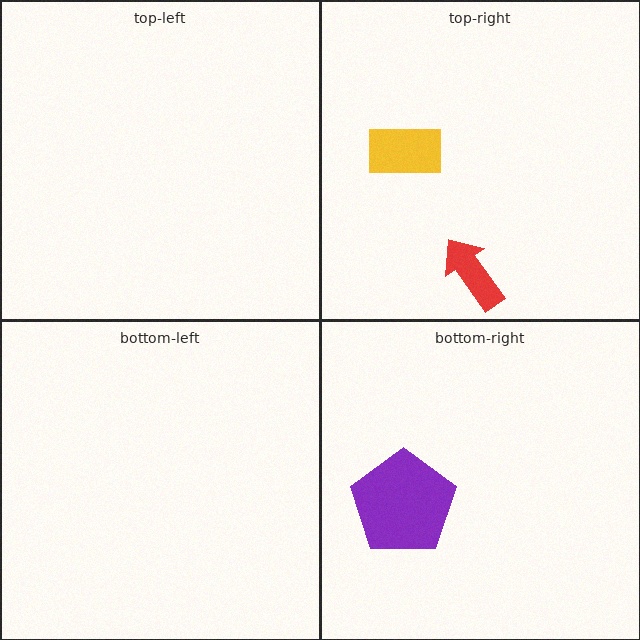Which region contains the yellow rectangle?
The top-right region.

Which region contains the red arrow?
The top-right region.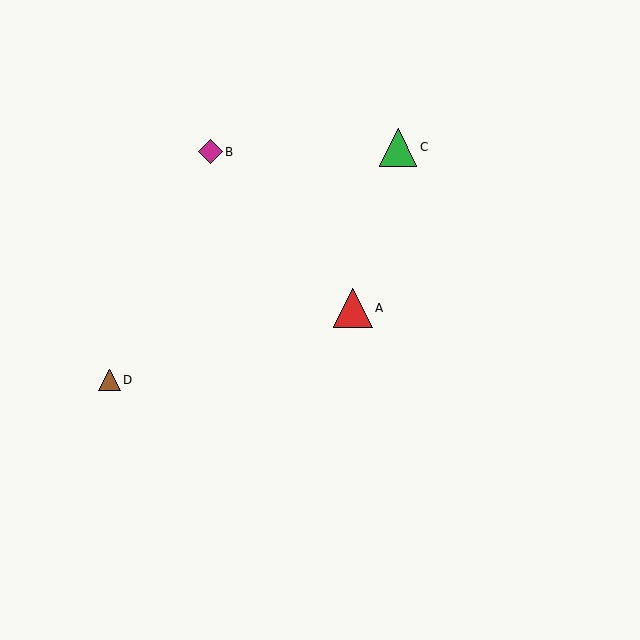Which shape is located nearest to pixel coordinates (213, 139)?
The magenta diamond (labeled B) at (211, 152) is nearest to that location.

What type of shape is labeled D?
Shape D is a brown triangle.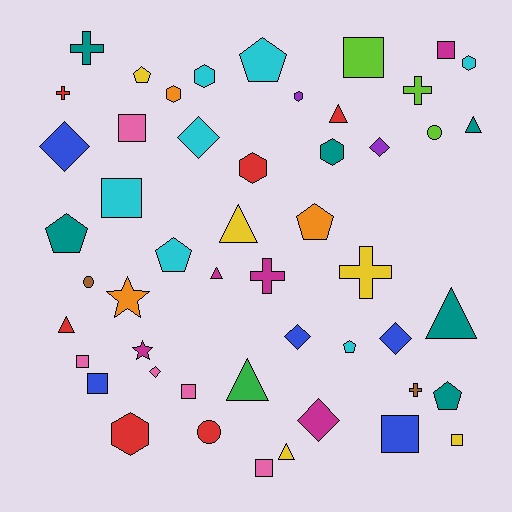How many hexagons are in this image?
There are 7 hexagons.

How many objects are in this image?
There are 50 objects.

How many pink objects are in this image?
There are 5 pink objects.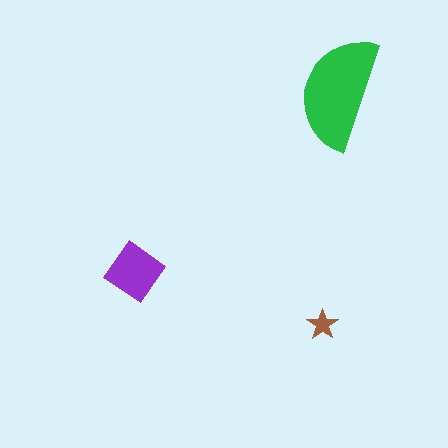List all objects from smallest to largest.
The brown star, the purple diamond, the green semicircle.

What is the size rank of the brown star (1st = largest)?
3rd.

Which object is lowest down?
The brown star is bottommost.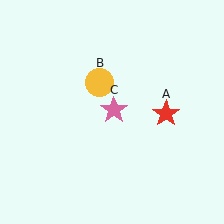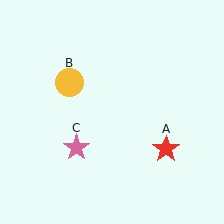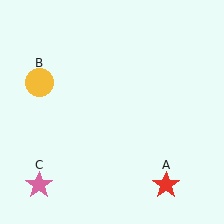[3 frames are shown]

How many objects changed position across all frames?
3 objects changed position: red star (object A), yellow circle (object B), pink star (object C).